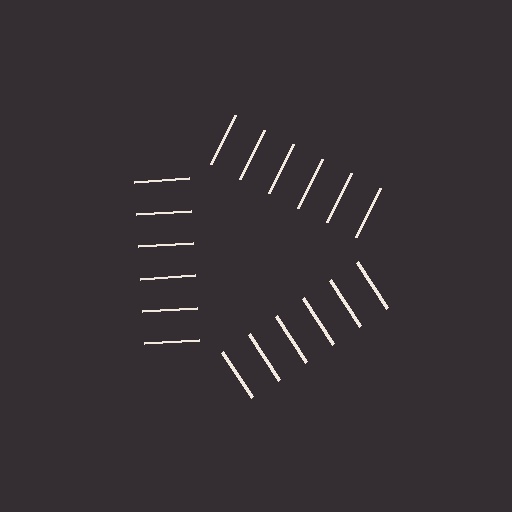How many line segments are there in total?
18 — 6 along each of the 3 edges.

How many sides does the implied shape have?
3 sides — the line-ends trace a triangle.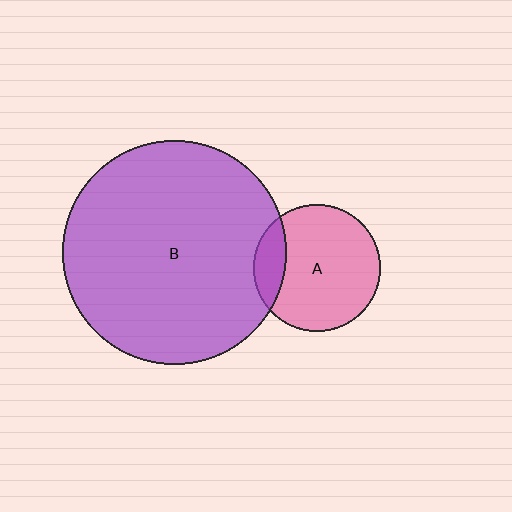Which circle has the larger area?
Circle B (purple).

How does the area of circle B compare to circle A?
Approximately 3.1 times.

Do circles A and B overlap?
Yes.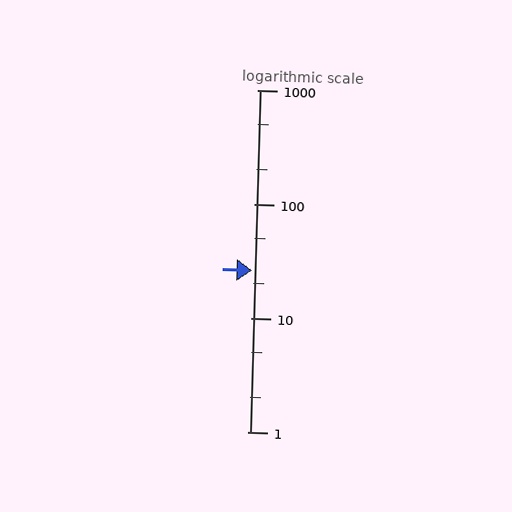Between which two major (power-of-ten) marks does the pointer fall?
The pointer is between 10 and 100.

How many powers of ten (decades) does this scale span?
The scale spans 3 decades, from 1 to 1000.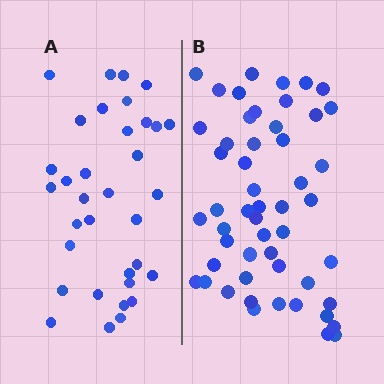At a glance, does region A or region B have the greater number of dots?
Region B (the right region) has more dots.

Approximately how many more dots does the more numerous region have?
Region B has approximately 20 more dots than region A.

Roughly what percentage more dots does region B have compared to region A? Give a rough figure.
About 55% more.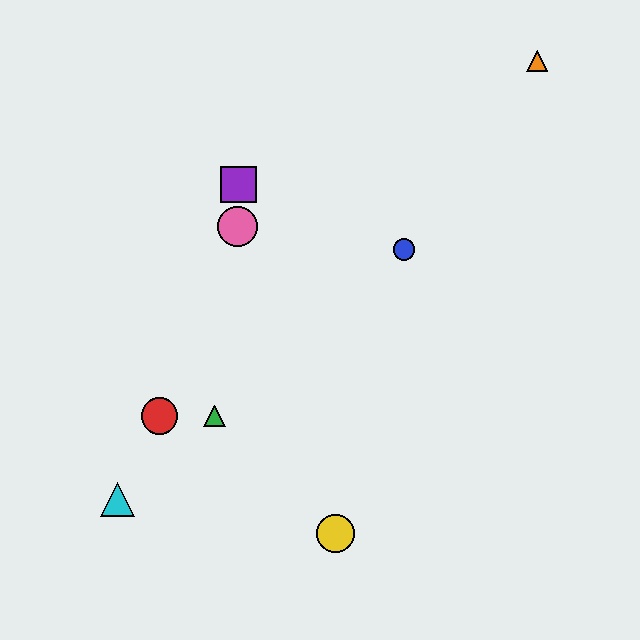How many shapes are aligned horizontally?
2 shapes (the red circle, the green triangle) are aligned horizontally.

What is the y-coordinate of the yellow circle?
The yellow circle is at y≈534.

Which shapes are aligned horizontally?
The red circle, the green triangle are aligned horizontally.